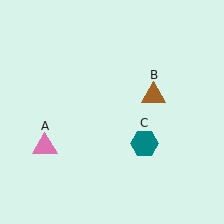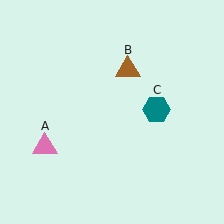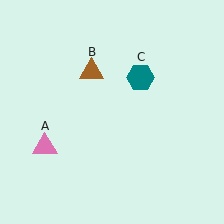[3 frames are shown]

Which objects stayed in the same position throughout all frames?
Pink triangle (object A) remained stationary.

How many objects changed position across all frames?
2 objects changed position: brown triangle (object B), teal hexagon (object C).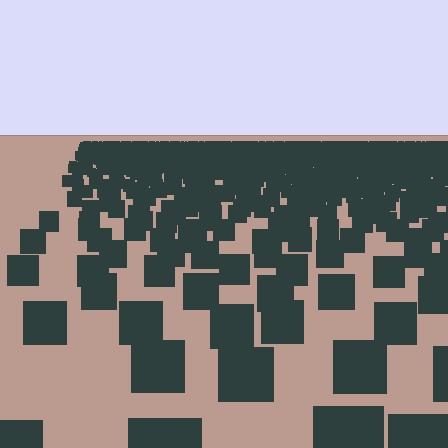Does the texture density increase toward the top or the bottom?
Density increases toward the top.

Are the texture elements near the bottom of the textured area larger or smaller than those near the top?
Larger. Near the bottom, elements are closer to the viewer and appear at a bigger on-screen size.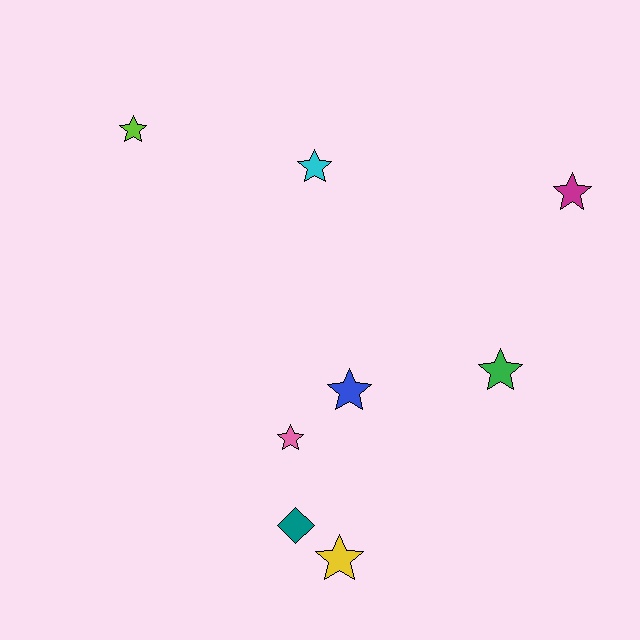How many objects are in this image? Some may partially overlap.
There are 8 objects.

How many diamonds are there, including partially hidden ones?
There is 1 diamond.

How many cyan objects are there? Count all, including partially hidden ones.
There is 1 cyan object.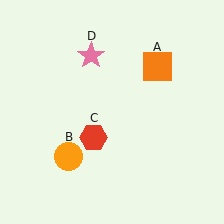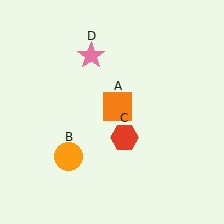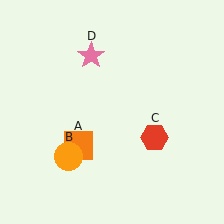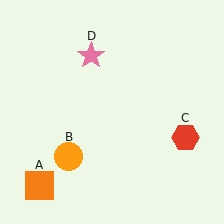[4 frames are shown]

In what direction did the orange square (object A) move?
The orange square (object A) moved down and to the left.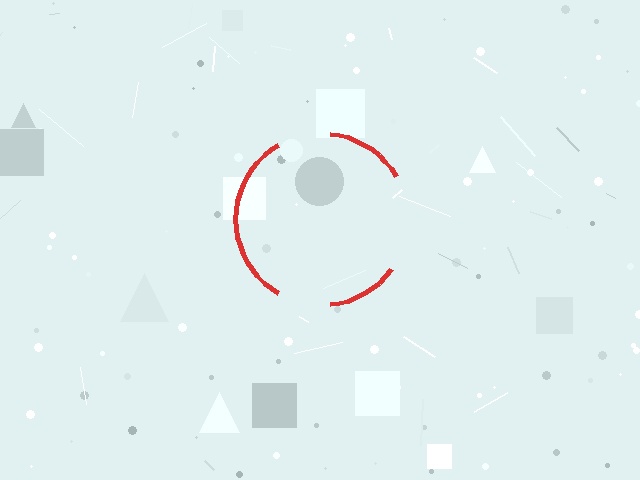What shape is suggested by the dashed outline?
The dashed outline suggests a circle.